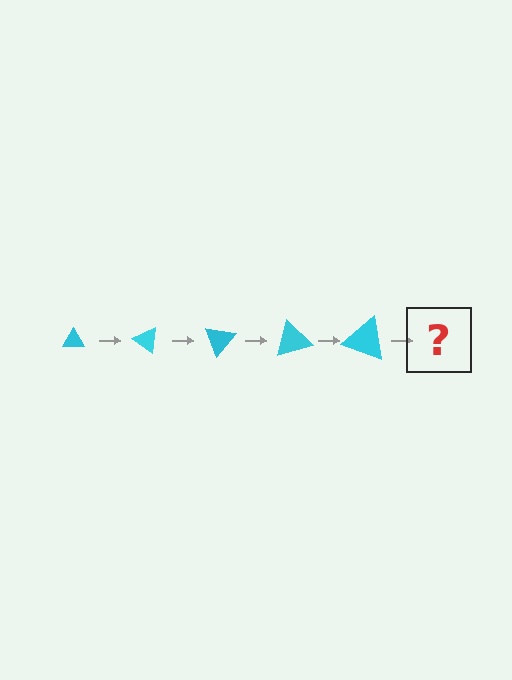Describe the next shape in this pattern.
It should be a triangle, larger than the previous one and rotated 175 degrees from the start.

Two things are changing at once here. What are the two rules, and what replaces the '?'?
The two rules are that the triangle grows larger each step and it rotates 35 degrees each step. The '?' should be a triangle, larger than the previous one and rotated 175 degrees from the start.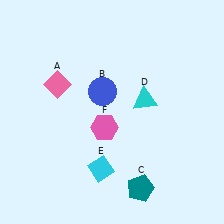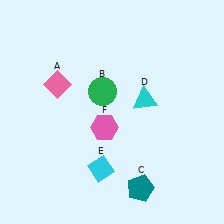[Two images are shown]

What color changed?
The circle (B) changed from blue in Image 1 to green in Image 2.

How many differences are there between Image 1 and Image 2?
There is 1 difference between the two images.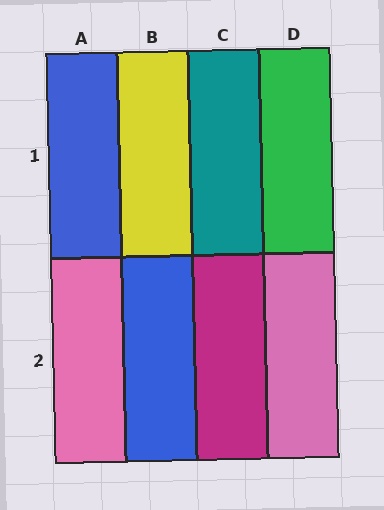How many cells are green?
1 cell is green.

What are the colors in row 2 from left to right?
Pink, blue, magenta, pink.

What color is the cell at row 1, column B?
Yellow.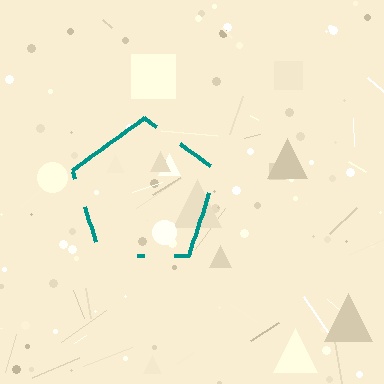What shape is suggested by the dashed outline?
The dashed outline suggests a pentagon.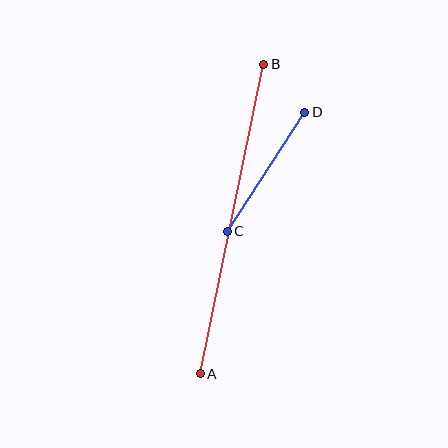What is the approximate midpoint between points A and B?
The midpoint is at approximately (232, 219) pixels.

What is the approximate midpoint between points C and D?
The midpoint is at approximately (266, 172) pixels.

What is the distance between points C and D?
The distance is approximately 142 pixels.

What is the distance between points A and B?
The distance is approximately 316 pixels.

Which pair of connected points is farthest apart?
Points A and B are farthest apart.